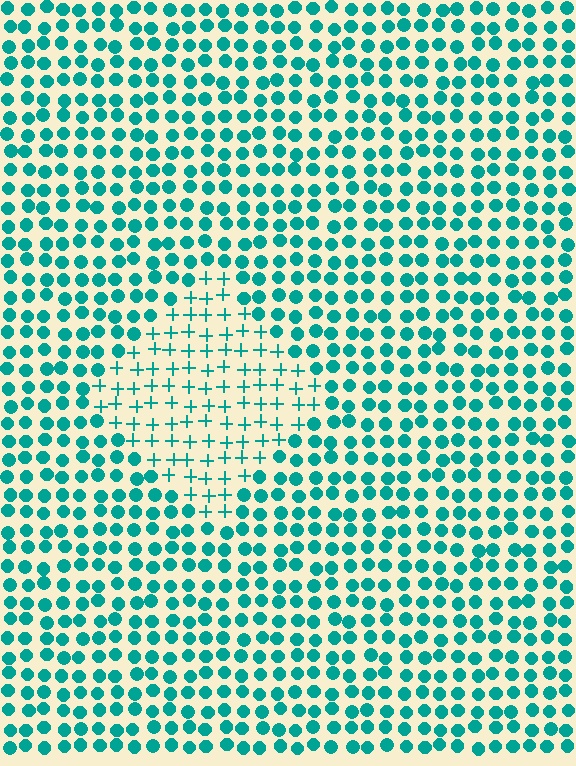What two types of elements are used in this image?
The image uses plus signs inside the diamond region and circles outside it.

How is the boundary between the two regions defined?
The boundary is defined by a change in element shape: plus signs inside vs. circles outside. All elements share the same color and spacing.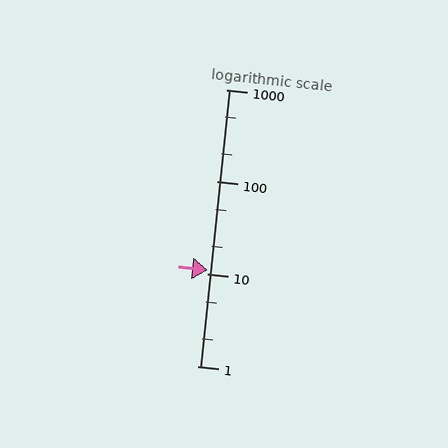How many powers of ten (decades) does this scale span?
The scale spans 3 decades, from 1 to 1000.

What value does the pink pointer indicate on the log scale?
The pointer indicates approximately 11.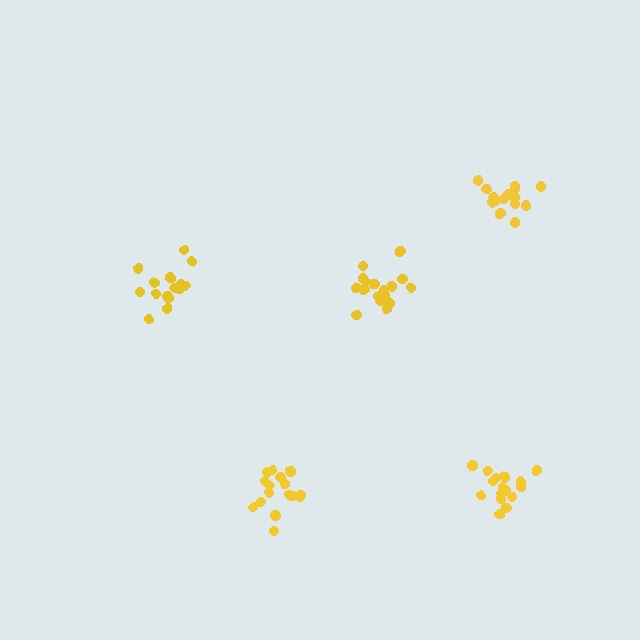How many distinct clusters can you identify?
There are 5 distinct clusters.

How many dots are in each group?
Group 1: 16 dots, Group 2: 15 dots, Group 3: 16 dots, Group 4: 15 dots, Group 5: 21 dots (83 total).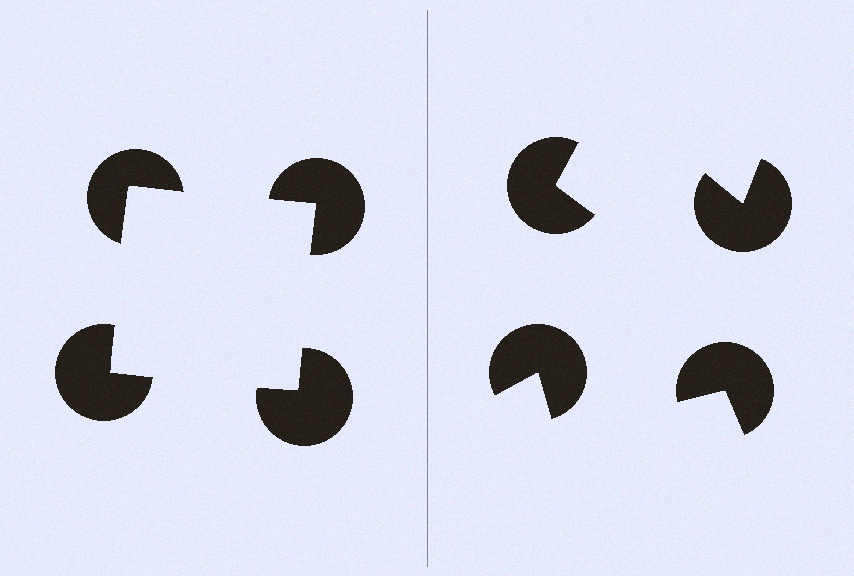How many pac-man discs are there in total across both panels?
8 — 4 on each side.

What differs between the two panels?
The pac-man discs are positioned identically on both sides; only the wedge orientations differ. On the left they align to a square; on the right they are misaligned.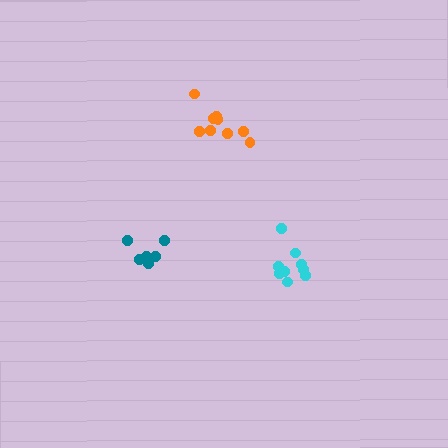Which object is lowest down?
The cyan cluster is bottommost.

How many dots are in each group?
Group 1: 9 dots, Group 2: 6 dots, Group 3: 9 dots (24 total).